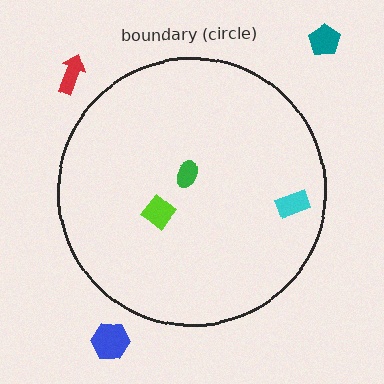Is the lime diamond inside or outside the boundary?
Inside.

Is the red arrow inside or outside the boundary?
Outside.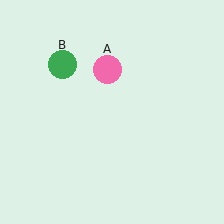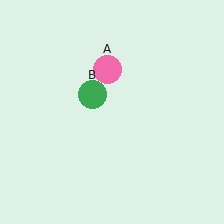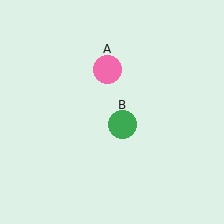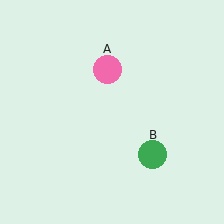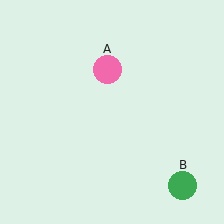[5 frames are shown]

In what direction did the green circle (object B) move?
The green circle (object B) moved down and to the right.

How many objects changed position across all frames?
1 object changed position: green circle (object B).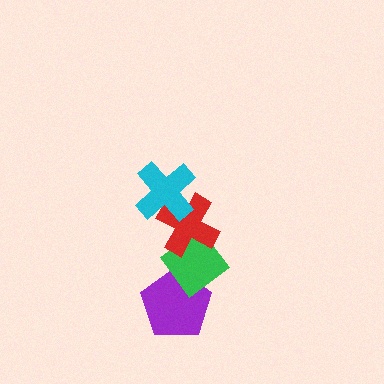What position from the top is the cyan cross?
The cyan cross is 1st from the top.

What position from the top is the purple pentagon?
The purple pentagon is 4th from the top.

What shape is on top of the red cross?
The cyan cross is on top of the red cross.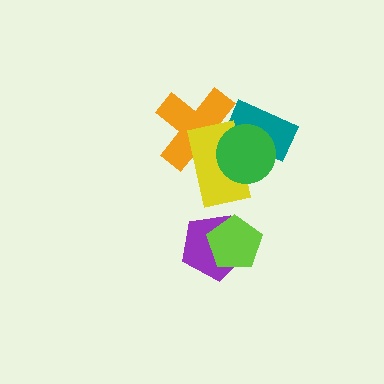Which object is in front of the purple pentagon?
The lime pentagon is in front of the purple pentagon.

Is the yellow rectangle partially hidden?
Yes, it is partially covered by another shape.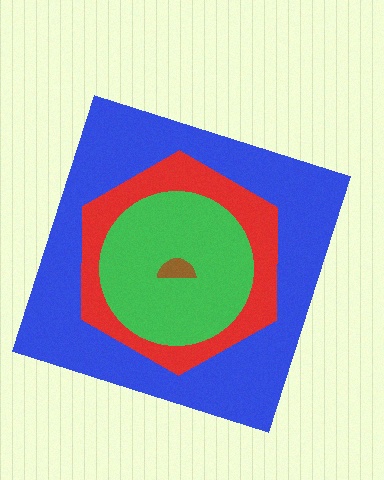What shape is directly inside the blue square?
The red hexagon.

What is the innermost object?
The brown semicircle.